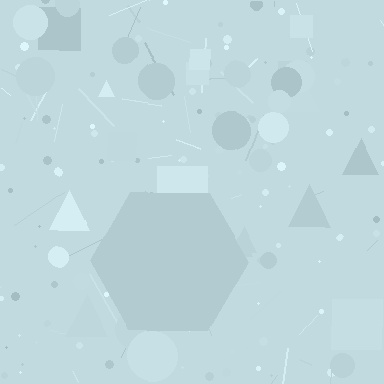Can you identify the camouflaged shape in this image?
The camouflaged shape is a hexagon.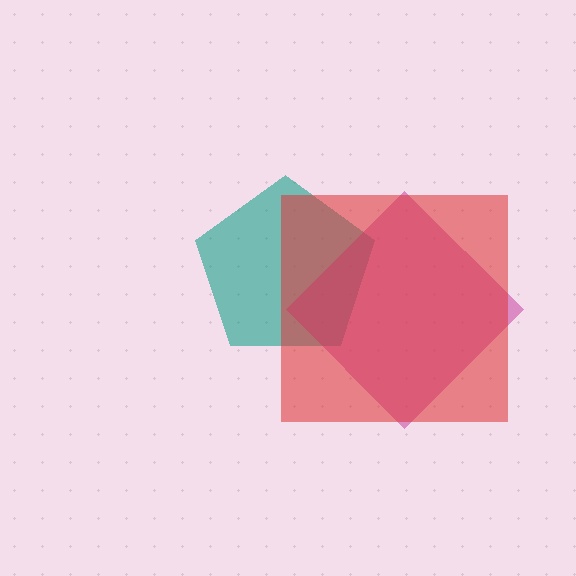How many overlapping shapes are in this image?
There are 3 overlapping shapes in the image.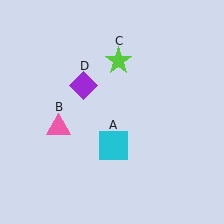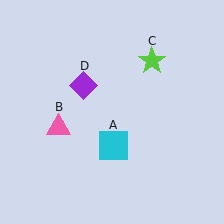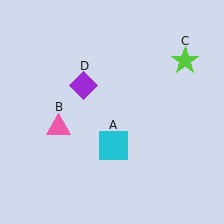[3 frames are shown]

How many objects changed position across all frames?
1 object changed position: lime star (object C).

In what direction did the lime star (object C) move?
The lime star (object C) moved right.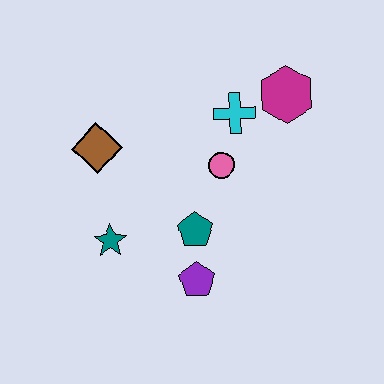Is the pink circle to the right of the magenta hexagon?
No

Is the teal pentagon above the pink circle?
No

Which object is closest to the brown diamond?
The teal star is closest to the brown diamond.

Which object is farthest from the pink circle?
The teal star is farthest from the pink circle.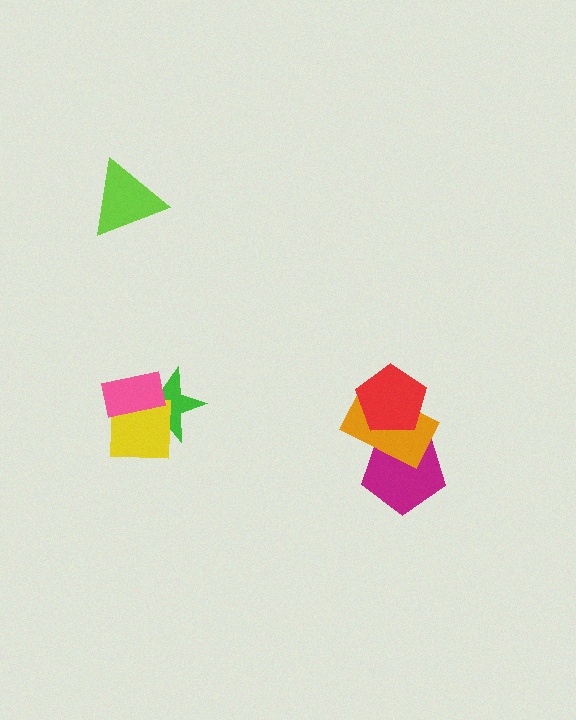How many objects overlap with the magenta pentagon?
2 objects overlap with the magenta pentagon.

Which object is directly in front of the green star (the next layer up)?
The yellow square is directly in front of the green star.